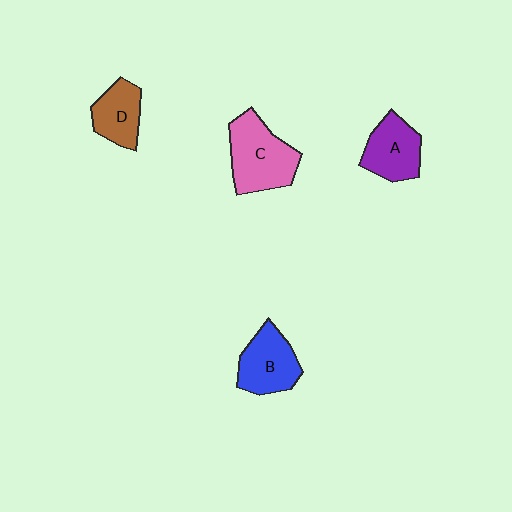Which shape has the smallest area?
Shape D (brown).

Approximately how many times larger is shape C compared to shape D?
Approximately 1.6 times.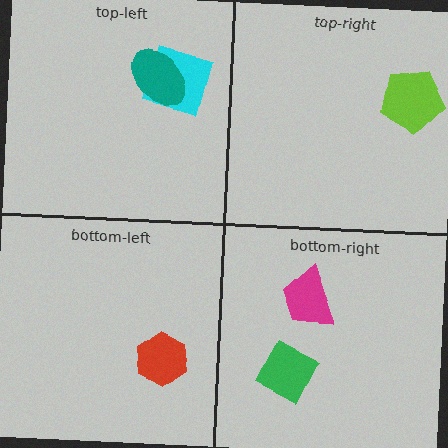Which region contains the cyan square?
The top-left region.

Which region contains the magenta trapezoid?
The bottom-right region.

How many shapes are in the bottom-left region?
1.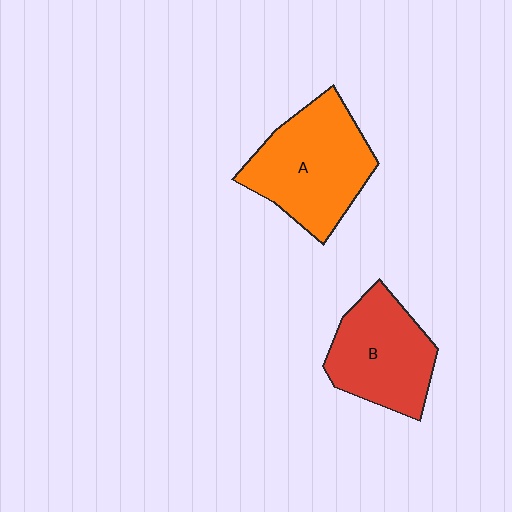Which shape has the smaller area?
Shape B (red).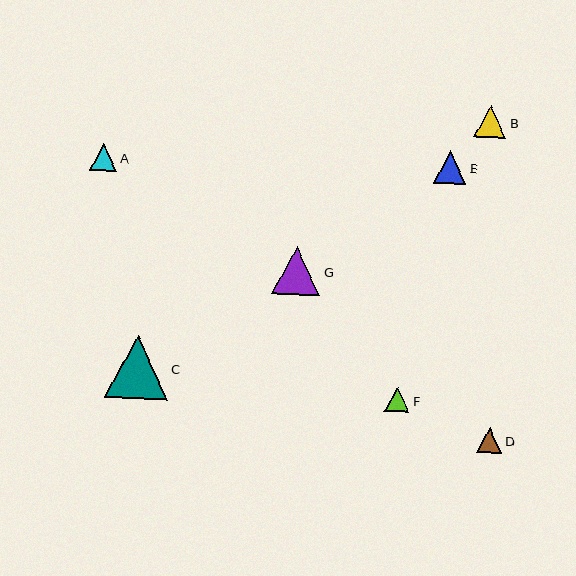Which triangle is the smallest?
Triangle F is the smallest with a size of approximately 25 pixels.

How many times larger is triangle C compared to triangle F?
Triangle C is approximately 2.6 times the size of triangle F.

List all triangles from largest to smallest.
From largest to smallest: C, G, E, B, A, D, F.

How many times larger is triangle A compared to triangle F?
Triangle A is approximately 1.1 times the size of triangle F.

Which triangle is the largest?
Triangle C is the largest with a size of approximately 63 pixels.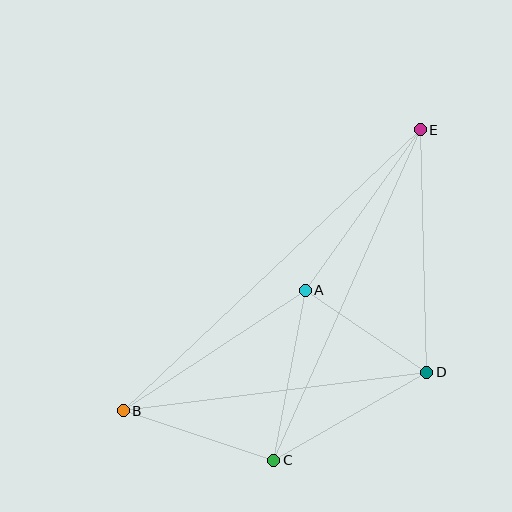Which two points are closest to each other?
Points A and D are closest to each other.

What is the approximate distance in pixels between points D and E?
The distance between D and E is approximately 242 pixels.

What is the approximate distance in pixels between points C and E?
The distance between C and E is approximately 362 pixels.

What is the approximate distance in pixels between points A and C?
The distance between A and C is approximately 173 pixels.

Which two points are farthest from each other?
Points B and E are farthest from each other.